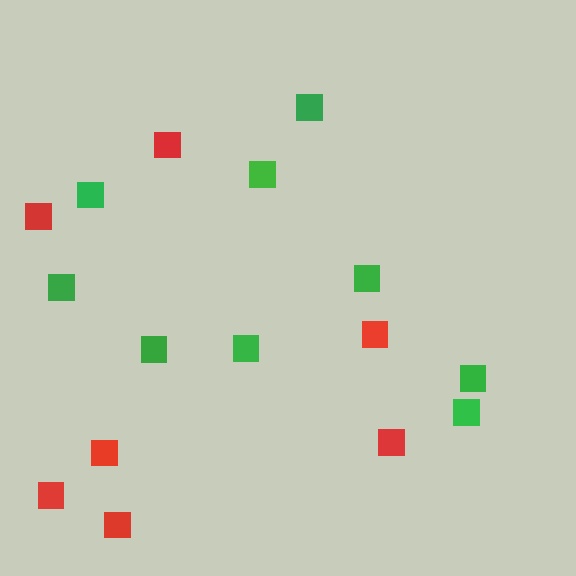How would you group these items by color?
There are 2 groups: one group of red squares (7) and one group of green squares (9).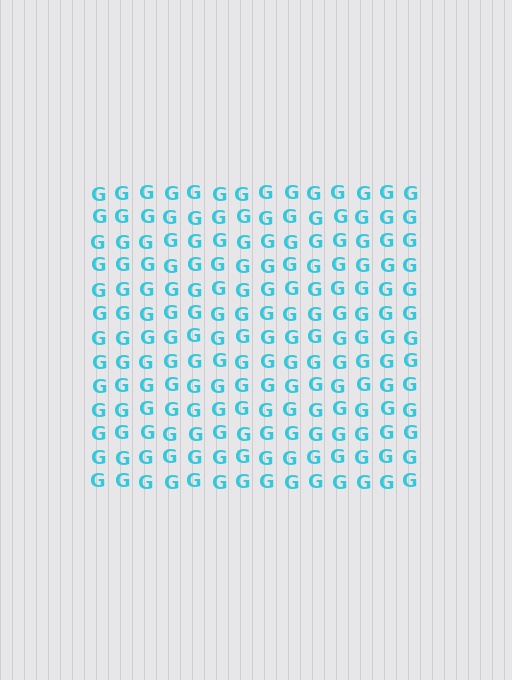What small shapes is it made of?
It is made of small letter G's.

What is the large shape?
The large shape is a square.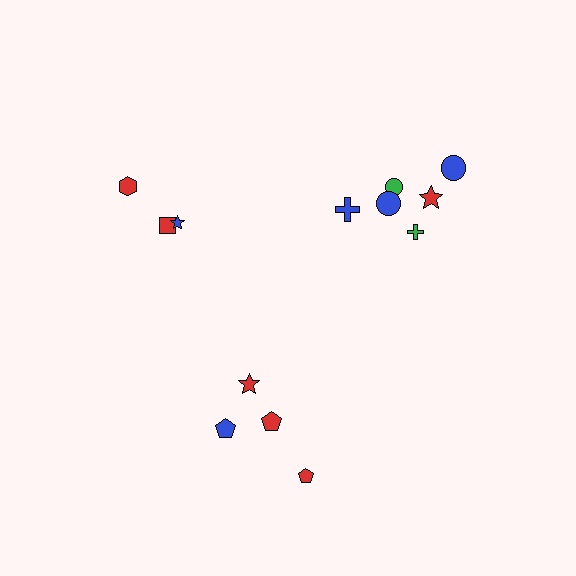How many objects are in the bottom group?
There are 4 objects.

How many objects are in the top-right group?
There are 6 objects.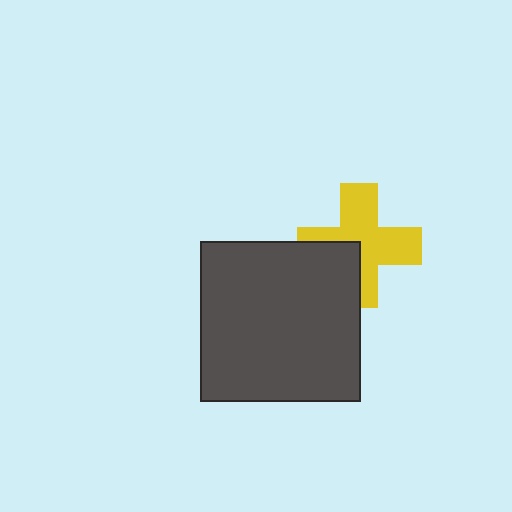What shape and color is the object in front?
The object in front is a dark gray square.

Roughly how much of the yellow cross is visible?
Most of it is visible (roughly 69%).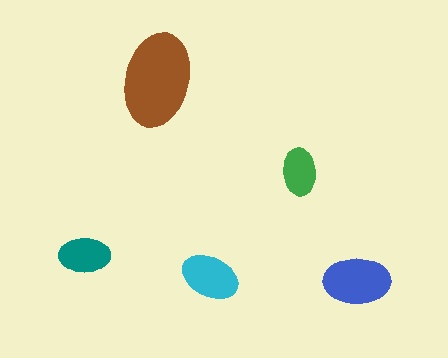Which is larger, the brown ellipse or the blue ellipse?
The brown one.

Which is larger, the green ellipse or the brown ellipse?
The brown one.